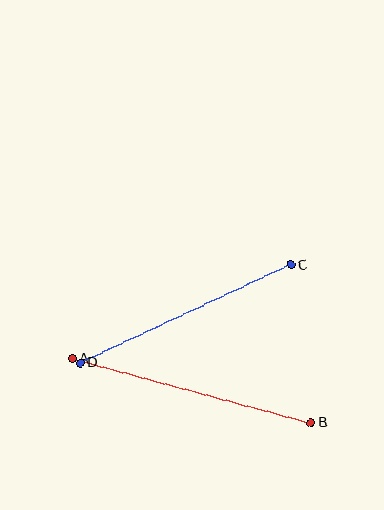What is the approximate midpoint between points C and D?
The midpoint is at approximately (186, 314) pixels.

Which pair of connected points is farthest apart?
Points A and B are farthest apart.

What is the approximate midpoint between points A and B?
The midpoint is at approximately (192, 391) pixels.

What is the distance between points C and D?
The distance is approximately 232 pixels.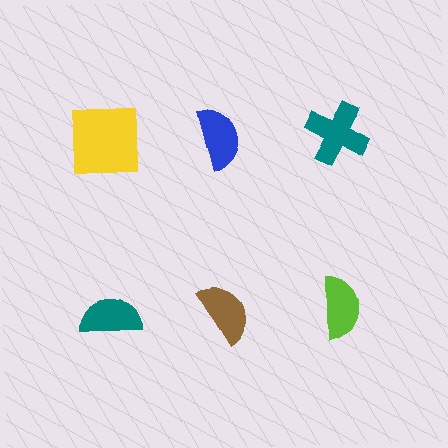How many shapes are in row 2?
3 shapes.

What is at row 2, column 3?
A lime semicircle.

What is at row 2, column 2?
A brown semicircle.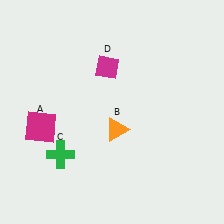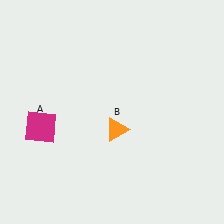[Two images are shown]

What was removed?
The magenta diamond (D), the green cross (C) were removed in Image 2.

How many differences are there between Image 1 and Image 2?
There are 2 differences between the two images.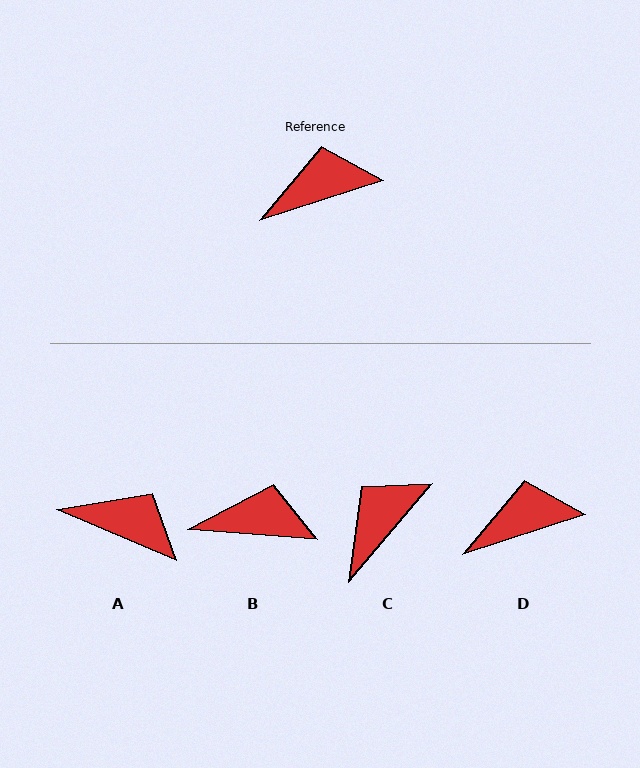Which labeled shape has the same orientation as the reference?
D.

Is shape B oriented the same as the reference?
No, it is off by about 22 degrees.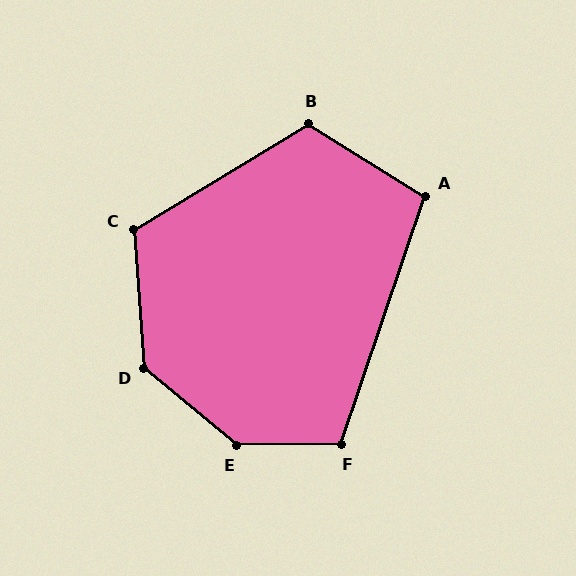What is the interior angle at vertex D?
Approximately 134 degrees (obtuse).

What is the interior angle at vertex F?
Approximately 109 degrees (obtuse).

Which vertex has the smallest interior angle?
A, at approximately 103 degrees.